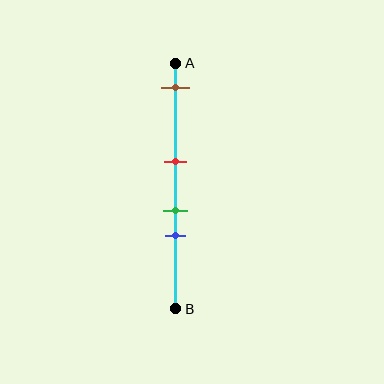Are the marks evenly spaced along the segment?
No, the marks are not evenly spaced.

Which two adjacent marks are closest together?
The green and blue marks are the closest adjacent pair.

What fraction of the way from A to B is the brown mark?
The brown mark is approximately 10% (0.1) of the way from A to B.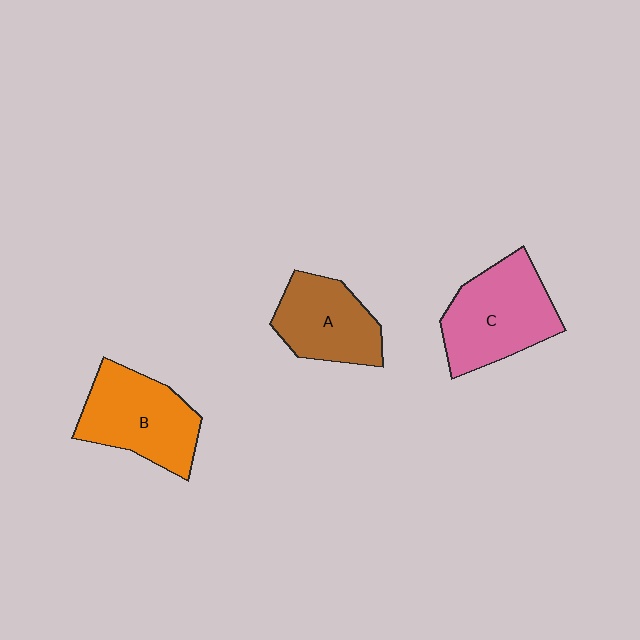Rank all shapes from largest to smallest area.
From largest to smallest: C (pink), B (orange), A (brown).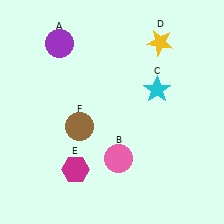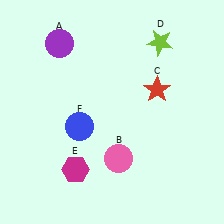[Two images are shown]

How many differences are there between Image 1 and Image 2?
There are 3 differences between the two images.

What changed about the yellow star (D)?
In Image 1, D is yellow. In Image 2, it changed to lime.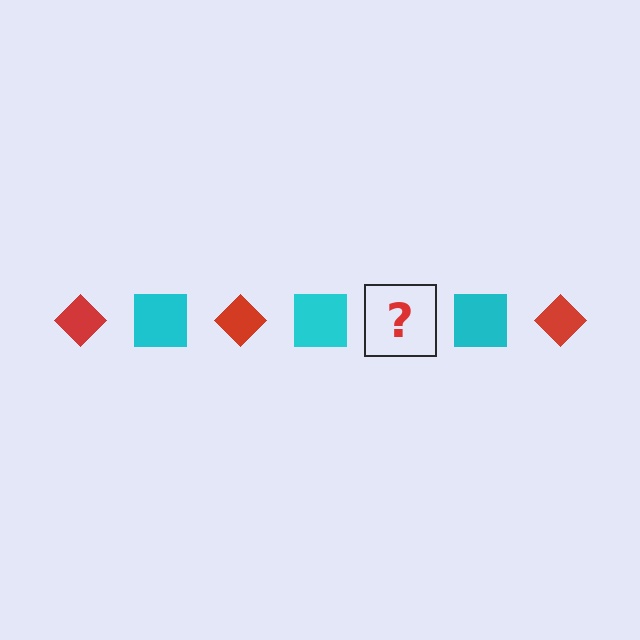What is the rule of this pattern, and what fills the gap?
The rule is that the pattern alternates between red diamond and cyan square. The gap should be filled with a red diamond.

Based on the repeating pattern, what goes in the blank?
The blank should be a red diamond.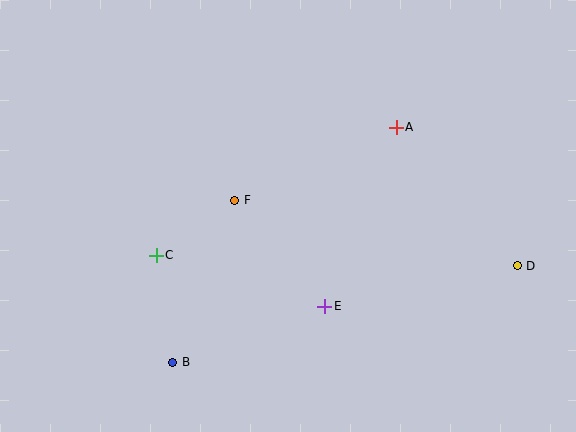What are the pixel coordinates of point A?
Point A is at (396, 127).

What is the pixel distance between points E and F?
The distance between E and F is 139 pixels.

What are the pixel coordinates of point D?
Point D is at (517, 266).